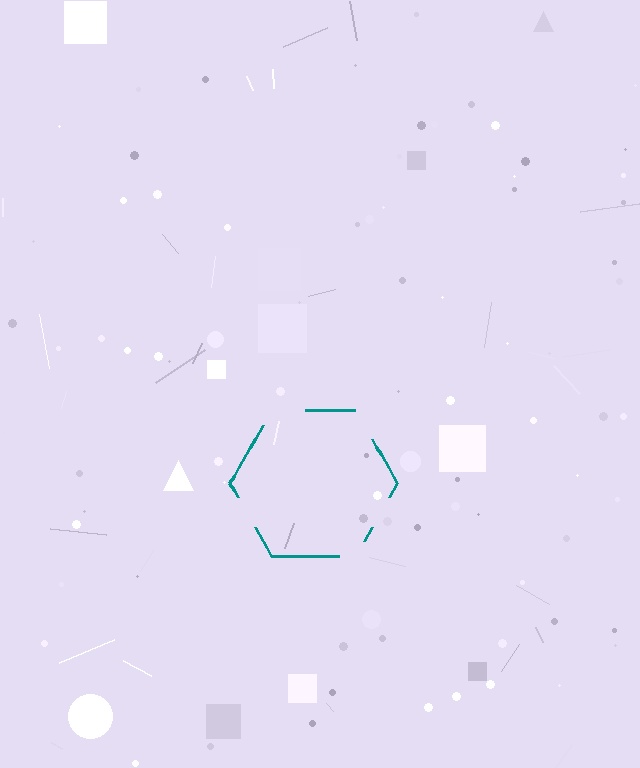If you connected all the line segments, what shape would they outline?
They would outline a hexagon.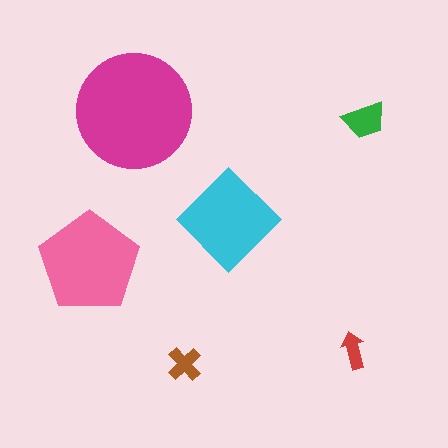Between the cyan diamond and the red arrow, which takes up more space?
The cyan diamond.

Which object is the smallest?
The red arrow.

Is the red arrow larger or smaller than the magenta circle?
Smaller.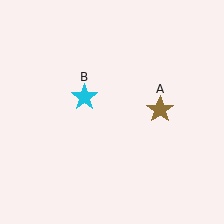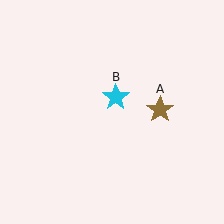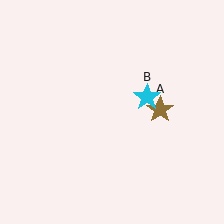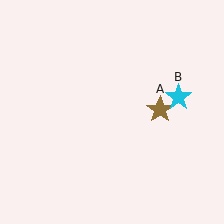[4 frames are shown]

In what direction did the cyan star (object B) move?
The cyan star (object B) moved right.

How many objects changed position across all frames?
1 object changed position: cyan star (object B).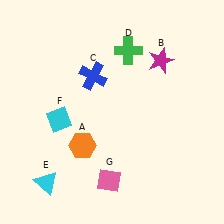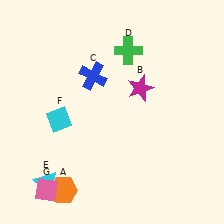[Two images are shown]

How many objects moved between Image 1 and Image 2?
3 objects moved between the two images.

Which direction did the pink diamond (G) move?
The pink diamond (G) moved left.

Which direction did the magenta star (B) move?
The magenta star (B) moved down.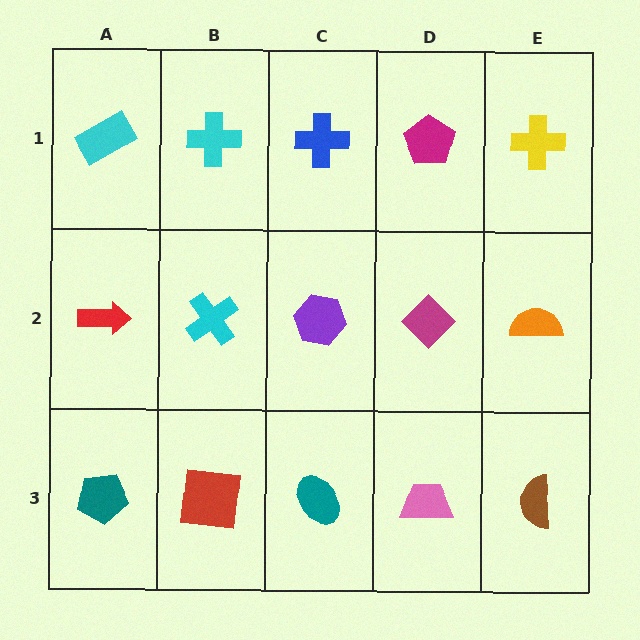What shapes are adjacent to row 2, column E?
A yellow cross (row 1, column E), a brown semicircle (row 3, column E), a magenta diamond (row 2, column D).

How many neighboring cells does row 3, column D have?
3.